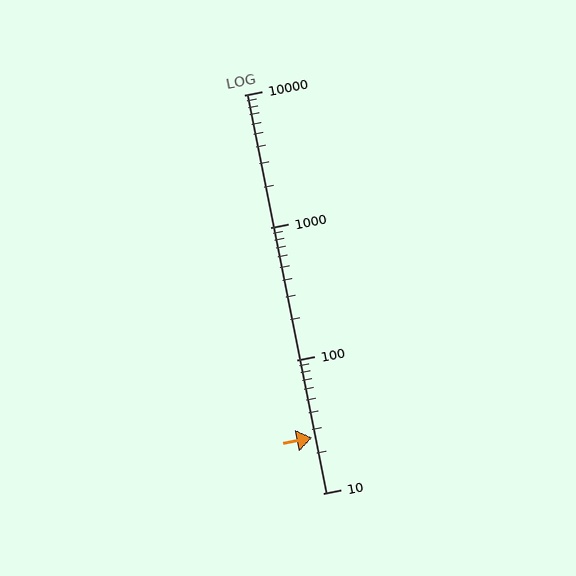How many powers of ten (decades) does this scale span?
The scale spans 3 decades, from 10 to 10000.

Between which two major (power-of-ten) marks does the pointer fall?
The pointer is between 10 and 100.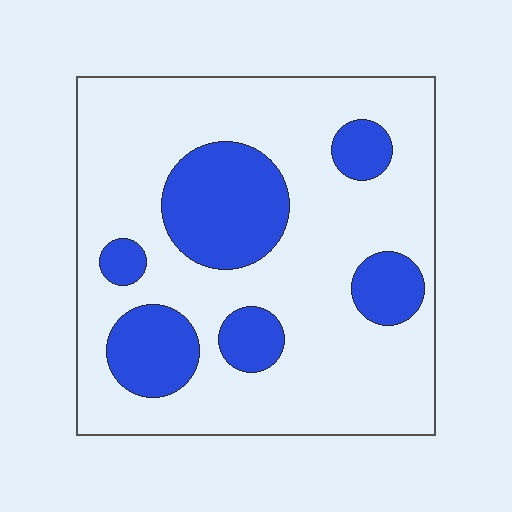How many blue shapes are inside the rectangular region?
6.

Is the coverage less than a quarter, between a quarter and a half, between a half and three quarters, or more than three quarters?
Between a quarter and a half.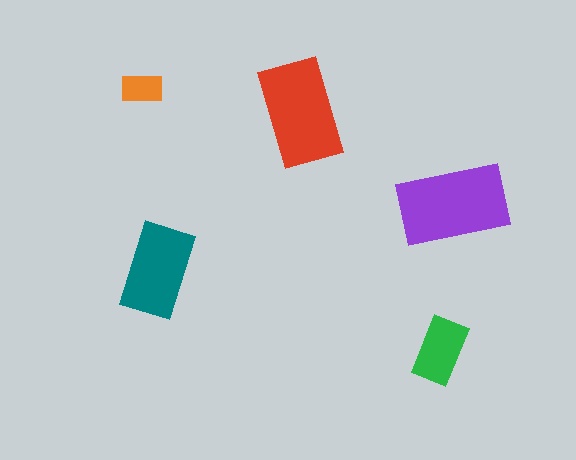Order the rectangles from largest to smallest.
the purple one, the red one, the teal one, the green one, the orange one.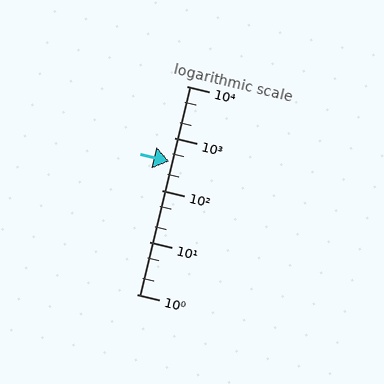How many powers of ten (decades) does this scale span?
The scale spans 4 decades, from 1 to 10000.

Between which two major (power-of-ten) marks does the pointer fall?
The pointer is between 100 and 1000.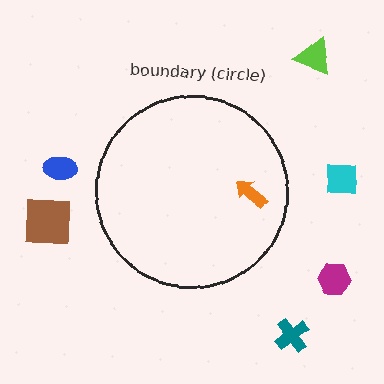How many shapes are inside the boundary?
1 inside, 6 outside.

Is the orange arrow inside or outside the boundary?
Inside.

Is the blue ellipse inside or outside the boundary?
Outside.